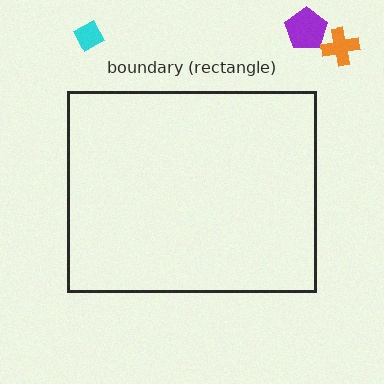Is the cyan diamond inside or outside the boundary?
Outside.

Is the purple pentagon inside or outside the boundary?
Outside.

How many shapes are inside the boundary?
0 inside, 3 outside.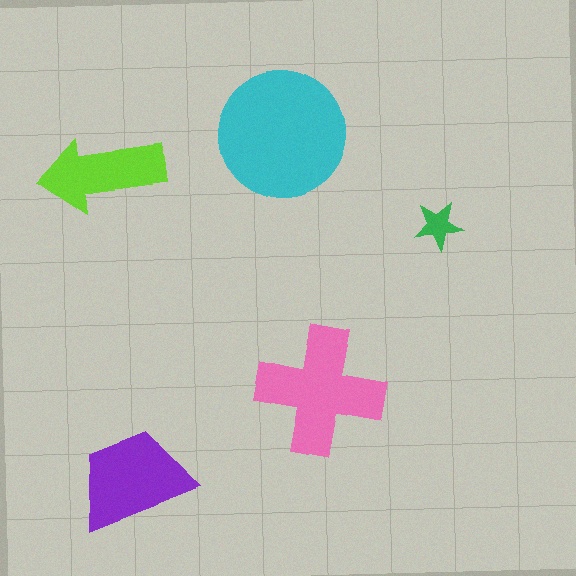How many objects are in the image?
There are 5 objects in the image.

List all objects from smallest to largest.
The green star, the lime arrow, the purple trapezoid, the pink cross, the cyan circle.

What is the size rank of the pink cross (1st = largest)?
2nd.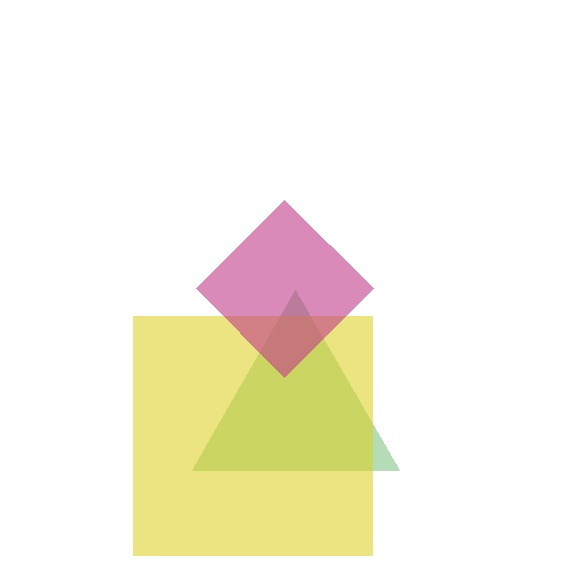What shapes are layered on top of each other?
The layered shapes are: a green triangle, a yellow square, a magenta diamond.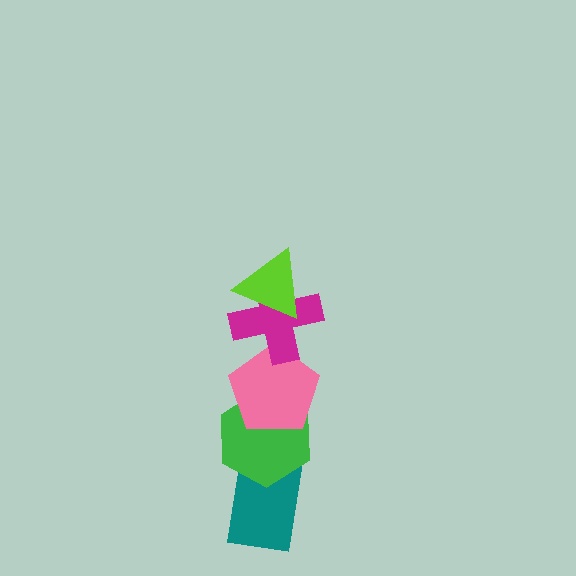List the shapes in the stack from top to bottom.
From top to bottom: the lime triangle, the magenta cross, the pink pentagon, the green hexagon, the teal rectangle.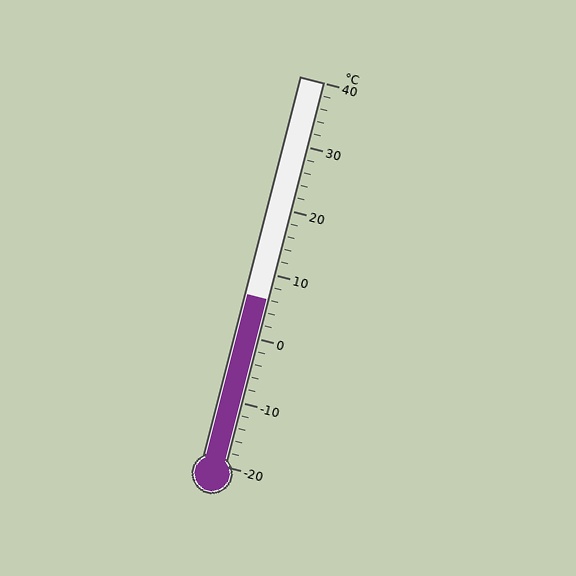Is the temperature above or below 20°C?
The temperature is below 20°C.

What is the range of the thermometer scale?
The thermometer scale ranges from -20°C to 40°C.